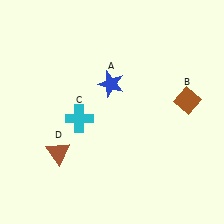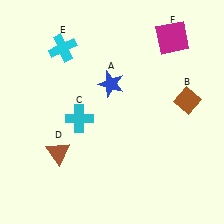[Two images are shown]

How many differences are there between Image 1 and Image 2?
There are 2 differences between the two images.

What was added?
A cyan cross (E), a magenta square (F) were added in Image 2.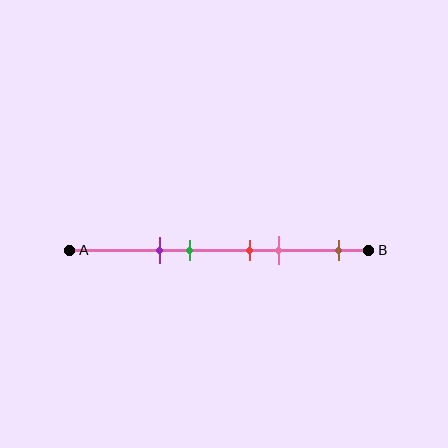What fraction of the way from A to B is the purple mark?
The purple mark is approximately 30% (0.3) of the way from A to B.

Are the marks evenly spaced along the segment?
No, the marks are not evenly spaced.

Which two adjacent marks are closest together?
The red and pink marks are the closest adjacent pair.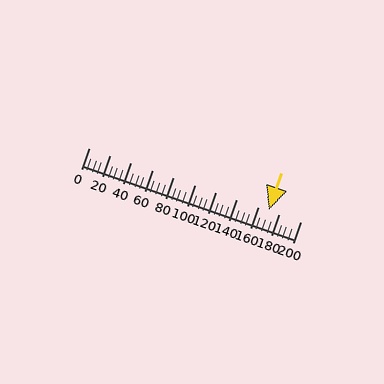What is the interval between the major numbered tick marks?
The major tick marks are spaced 20 units apart.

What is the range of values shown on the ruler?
The ruler shows values from 0 to 200.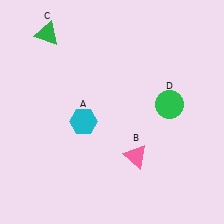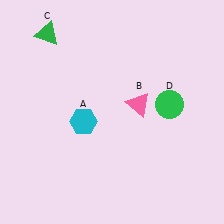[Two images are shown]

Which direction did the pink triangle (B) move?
The pink triangle (B) moved up.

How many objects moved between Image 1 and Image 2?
1 object moved between the two images.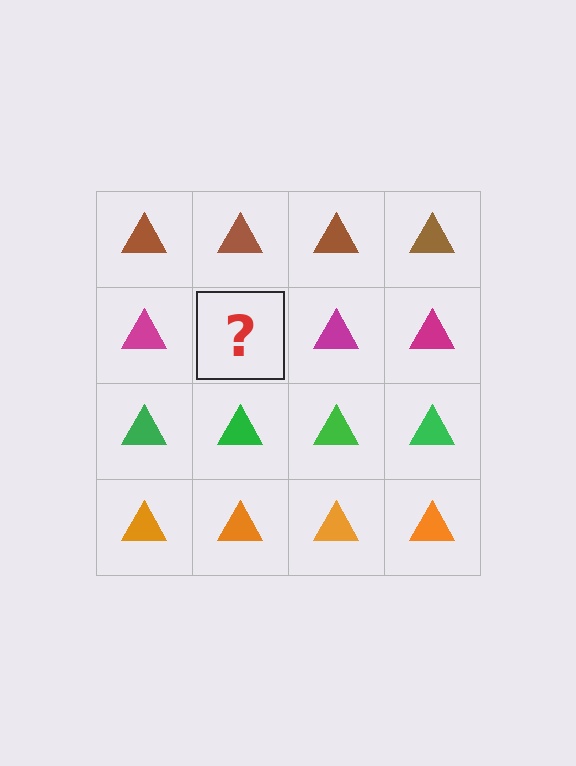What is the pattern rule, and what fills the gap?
The rule is that each row has a consistent color. The gap should be filled with a magenta triangle.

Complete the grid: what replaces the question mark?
The question mark should be replaced with a magenta triangle.